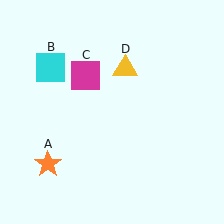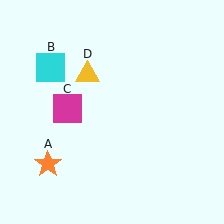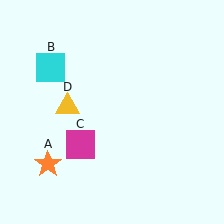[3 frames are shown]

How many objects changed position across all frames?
2 objects changed position: magenta square (object C), yellow triangle (object D).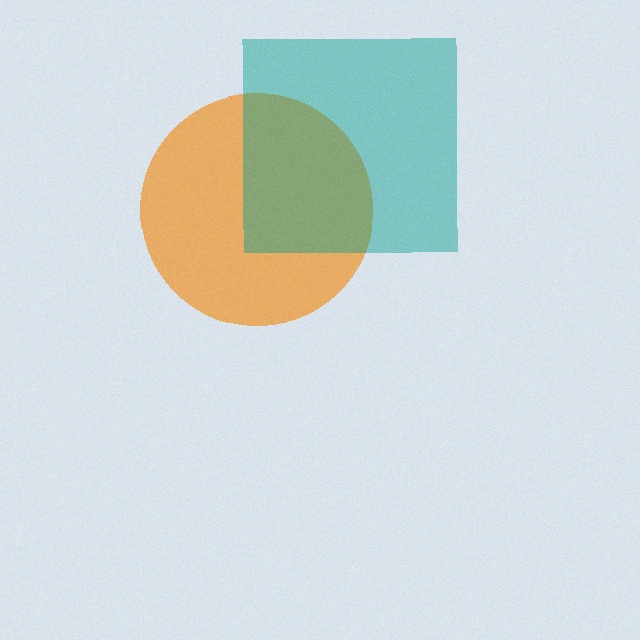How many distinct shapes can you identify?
There are 2 distinct shapes: an orange circle, a teal square.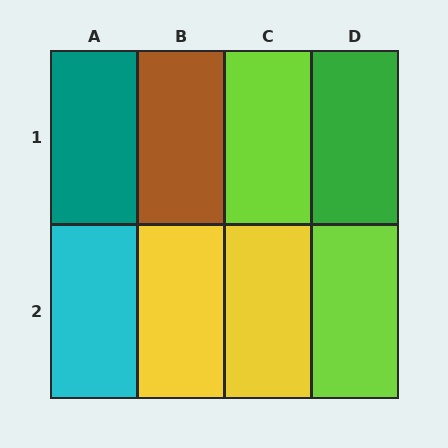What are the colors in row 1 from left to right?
Teal, brown, lime, green.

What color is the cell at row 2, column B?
Yellow.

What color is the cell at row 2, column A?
Cyan.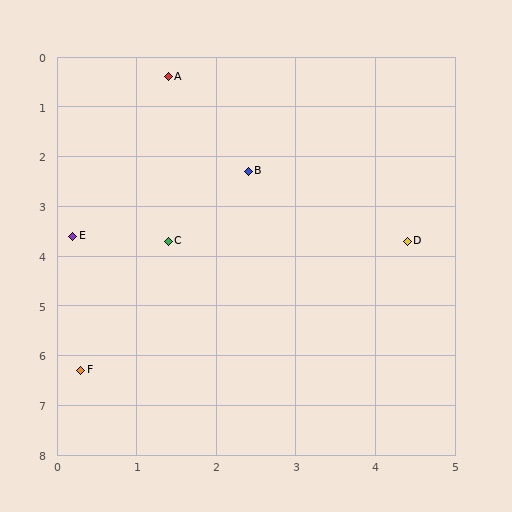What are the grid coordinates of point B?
Point B is at approximately (2.4, 2.3).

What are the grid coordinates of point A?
Point A is at approximately (1.4, 0.4).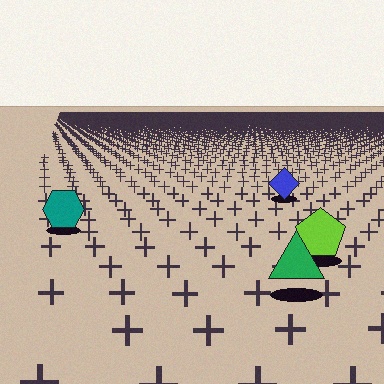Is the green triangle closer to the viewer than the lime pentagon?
Yes. The green triangle is closer — you can tell from the texture gradient: the ground texture is coarser near it.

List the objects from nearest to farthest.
From nearest to farthest: the green triangle, the lime pentagon, the teal hexagon, the blue diamond.